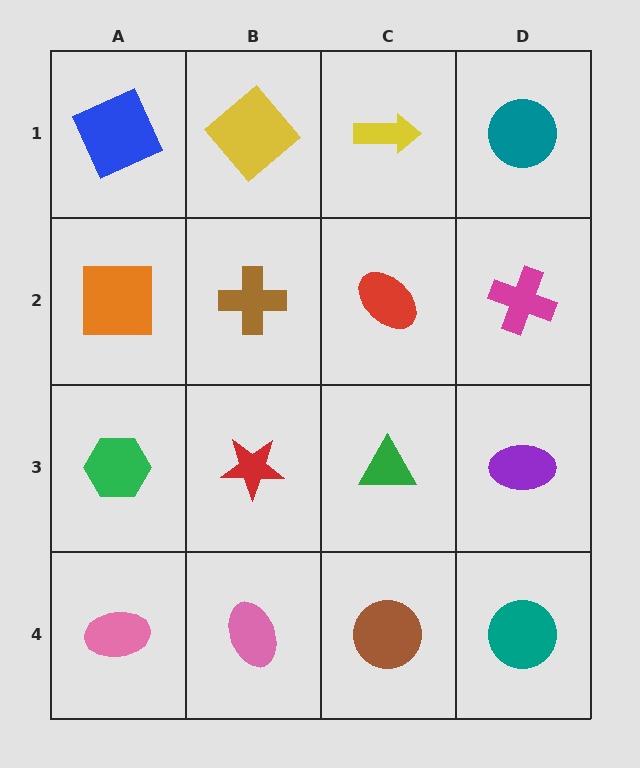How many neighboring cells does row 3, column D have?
3.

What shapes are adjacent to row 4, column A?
A green hexagon (row 3, column A), a pink ellipse (row 4, column B).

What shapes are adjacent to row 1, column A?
An orange square (row 2, column A), a yellow diamond (row 1, column B).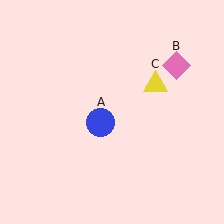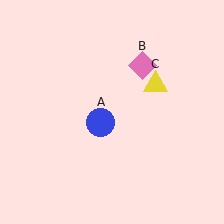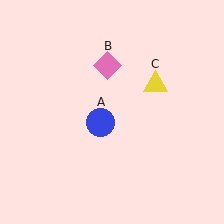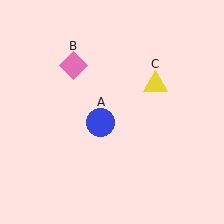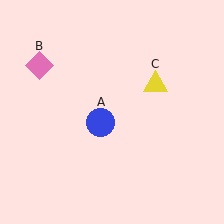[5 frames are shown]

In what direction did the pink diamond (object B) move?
The pink diamond (object B) moved left.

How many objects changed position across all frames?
1 object changed position: pink diamond (object B).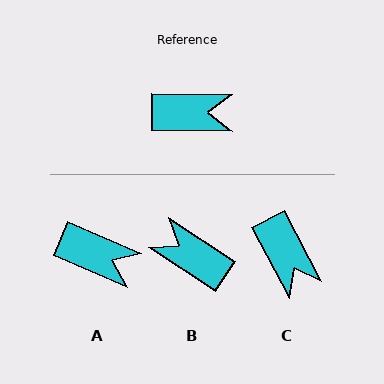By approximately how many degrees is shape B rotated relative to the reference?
Approximately 148 degrees counter-clockwise.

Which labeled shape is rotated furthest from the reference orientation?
B, about 148 degrees away.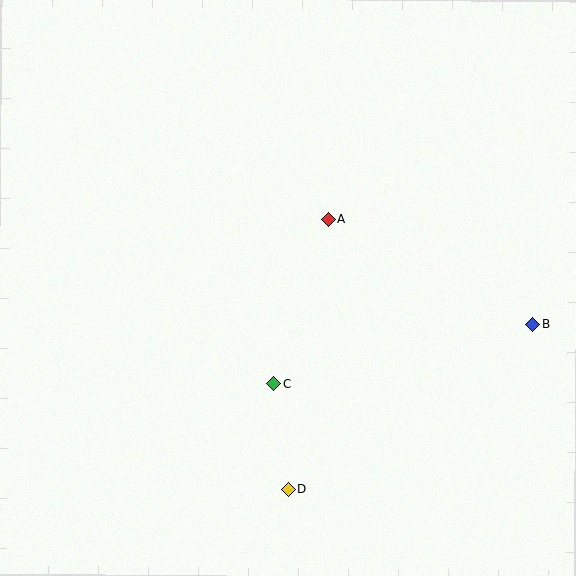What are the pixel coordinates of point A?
Point A is at (328, 220).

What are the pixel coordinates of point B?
Point B is at (532, 324).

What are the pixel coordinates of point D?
Point D is at (289, 489).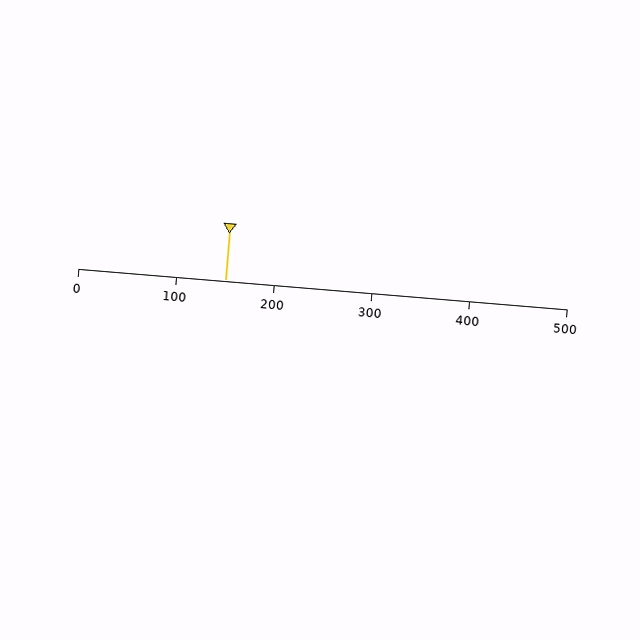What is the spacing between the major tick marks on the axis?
The major ticks are spaced 100 apart.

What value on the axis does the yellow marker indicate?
The marker indicates approximately 150.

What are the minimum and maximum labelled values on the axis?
The axis runs from 0 to 500.